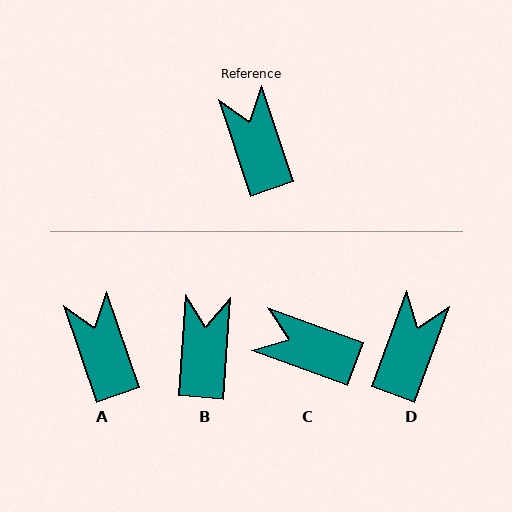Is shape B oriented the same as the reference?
No, it is off by about 23 degrees.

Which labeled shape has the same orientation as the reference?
A.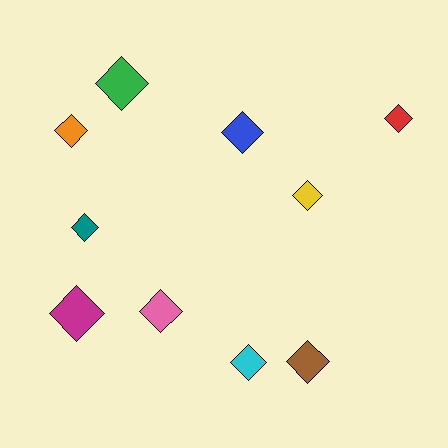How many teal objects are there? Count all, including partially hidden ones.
There is 1 teal object.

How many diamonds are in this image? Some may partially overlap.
There are 10 diamonds.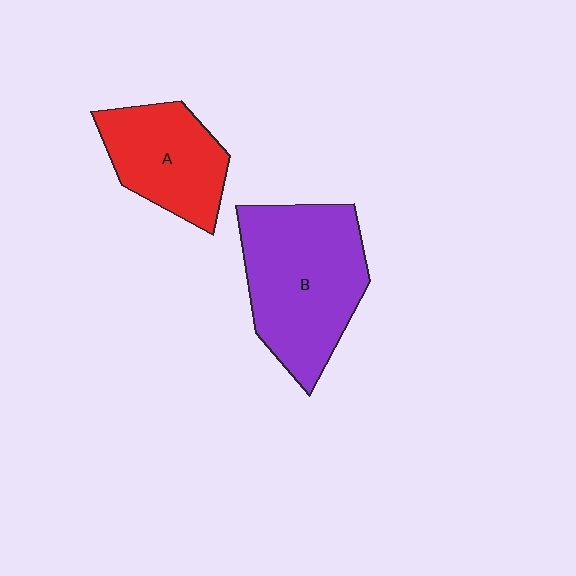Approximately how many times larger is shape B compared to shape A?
Approximately 1.5 times.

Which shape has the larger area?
Shape B (purple).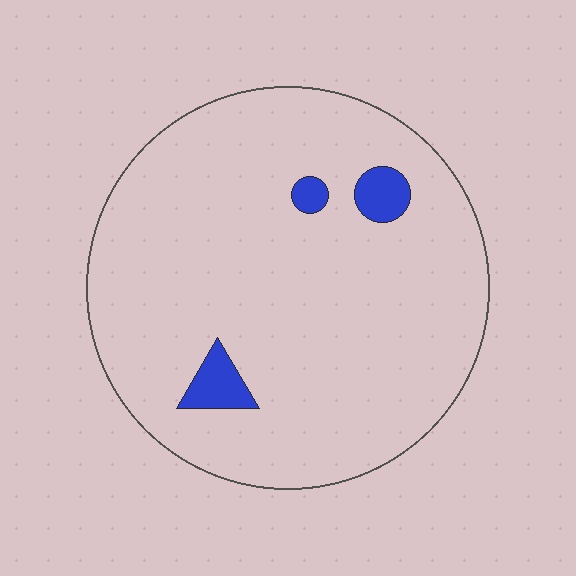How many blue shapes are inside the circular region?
3.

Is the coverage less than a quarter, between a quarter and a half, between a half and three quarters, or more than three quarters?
Less than a quarter.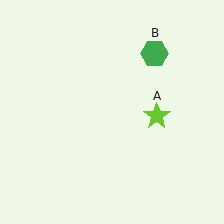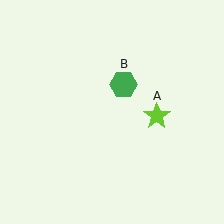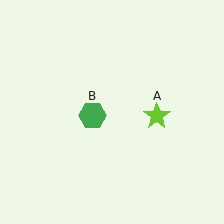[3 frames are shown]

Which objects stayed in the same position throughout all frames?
Lime star (object A) remained stationary.